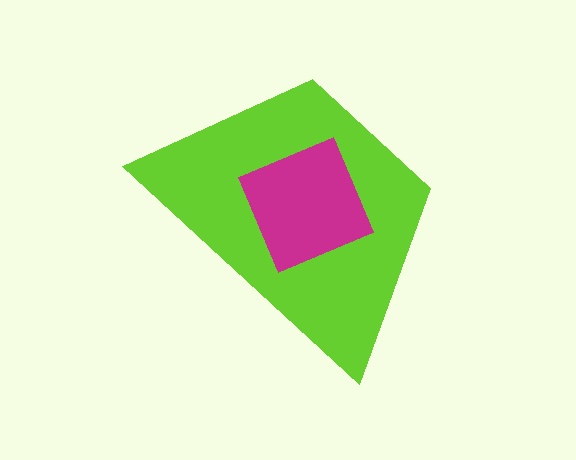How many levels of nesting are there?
2.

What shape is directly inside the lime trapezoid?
The magenta square.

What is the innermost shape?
The magenta square.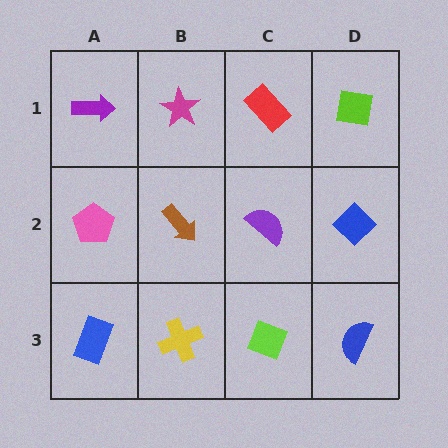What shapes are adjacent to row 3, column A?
A pink pentagon (row 2, column A), a yellow cross (row 3, column B).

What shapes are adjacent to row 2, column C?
A red rectangle (row 1, column C), a lime diamond (row 3, column C), a brown arrow (row 2, column B), a blue diamond (row 2, column D).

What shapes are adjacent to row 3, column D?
A blue diamond (row 2, column D), a lime diamond (row 3, column C).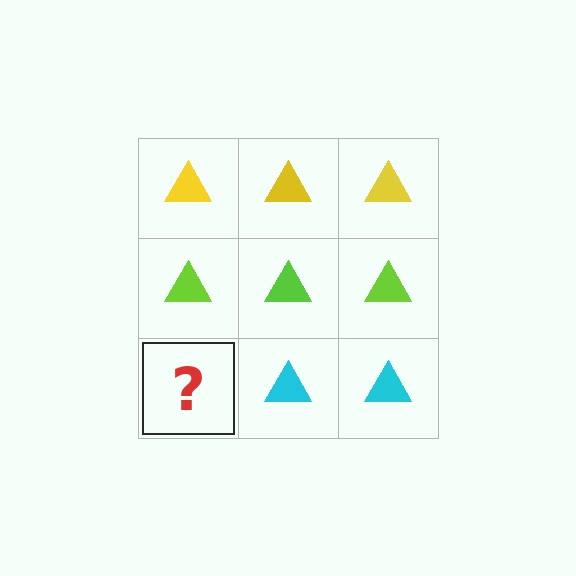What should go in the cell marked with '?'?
The missing cell should contain a cyan triangle.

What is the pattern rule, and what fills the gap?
The rule is that each row has a consistent color. The gap should be filled with a cyan triangle.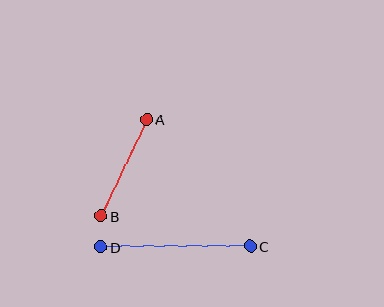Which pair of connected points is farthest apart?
Points C and D are farthest apart.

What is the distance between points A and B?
The distance is approximately 107 pixels.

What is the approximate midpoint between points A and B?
The midpoint is at approximately (124, 168) pixels.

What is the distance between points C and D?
The distance is approximately 150 pixels.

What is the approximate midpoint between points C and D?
The midpoint is at approximately (176, 247) pixels.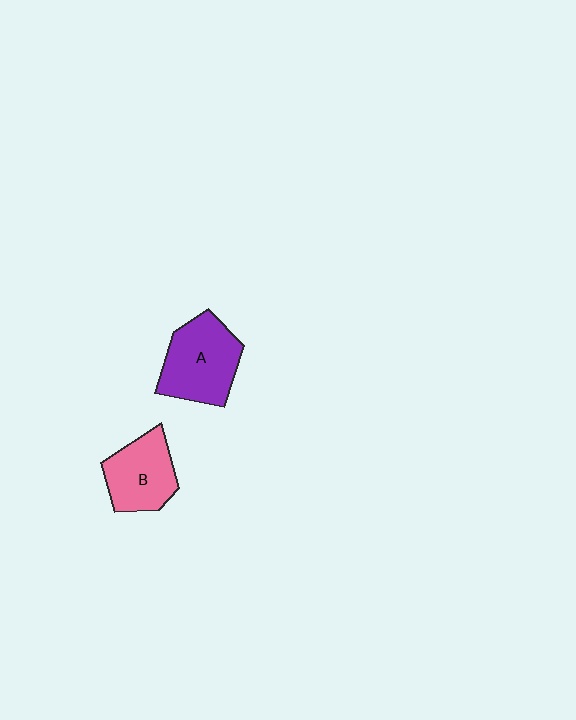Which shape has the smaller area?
Shape B (pink).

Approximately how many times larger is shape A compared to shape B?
Approximately 1.2 times.